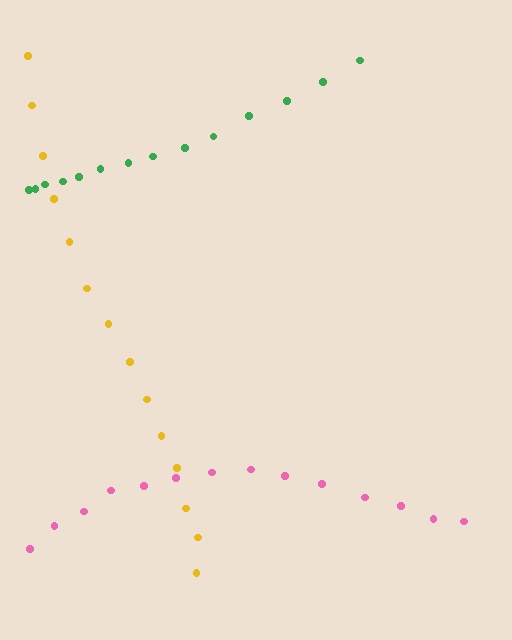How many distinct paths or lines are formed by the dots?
There are 3 distinct paths.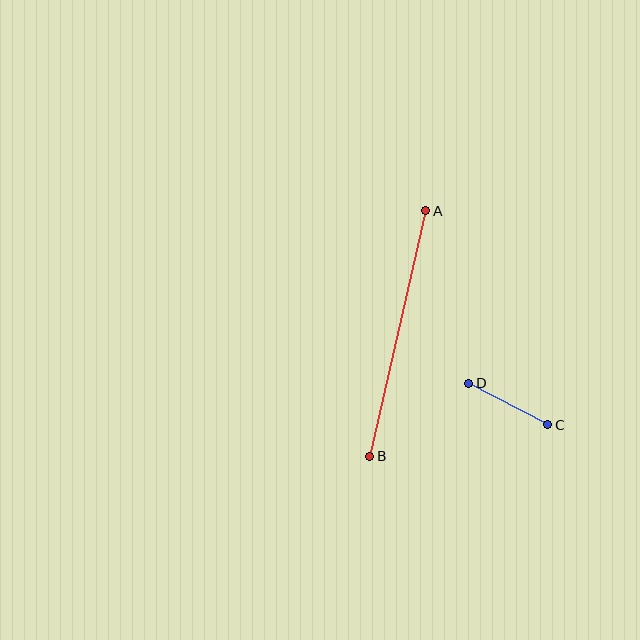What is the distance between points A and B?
The distance is approximately 252 pixels.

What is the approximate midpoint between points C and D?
The midpoint is at approximately (508, 404) pixels.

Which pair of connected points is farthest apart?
Points A and B are farthest apart.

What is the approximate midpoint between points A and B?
The midpoint is at approximately (398, 334) pixels.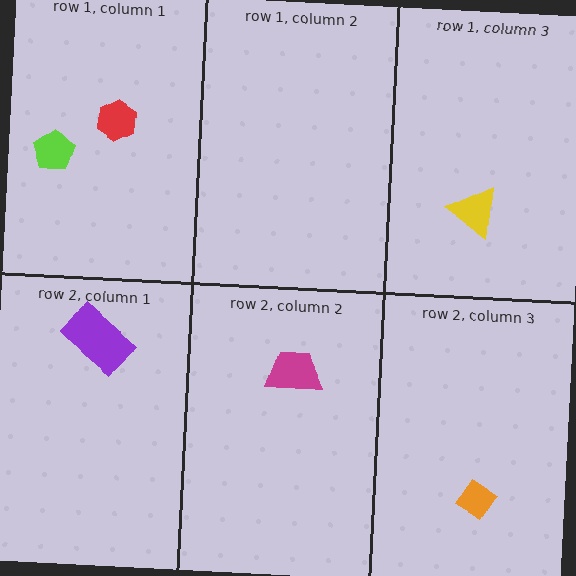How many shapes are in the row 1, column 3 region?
1.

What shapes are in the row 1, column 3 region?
The yellow triangle.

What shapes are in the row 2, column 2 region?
The magenta trapezoid.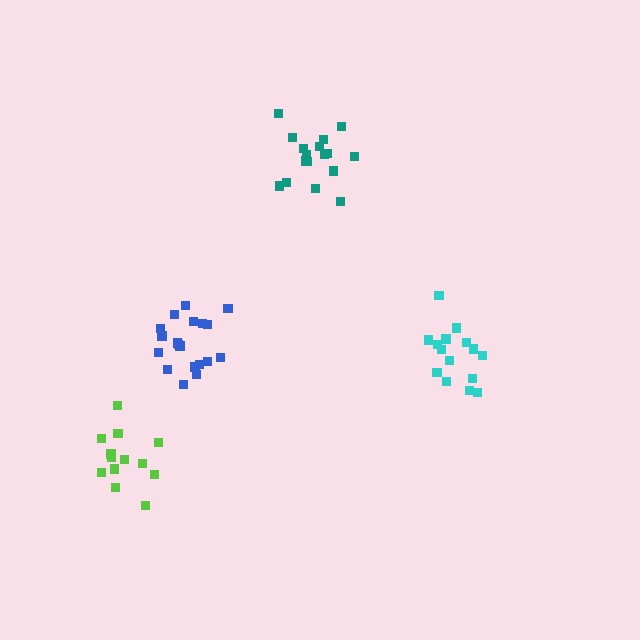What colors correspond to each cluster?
The clusters are colored: cyan, teal, lime, blue.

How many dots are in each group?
Group 1: 15 dots, Group 2: 17 dots, Group 3: 14 dots, Group 4: 19 dots (65 total).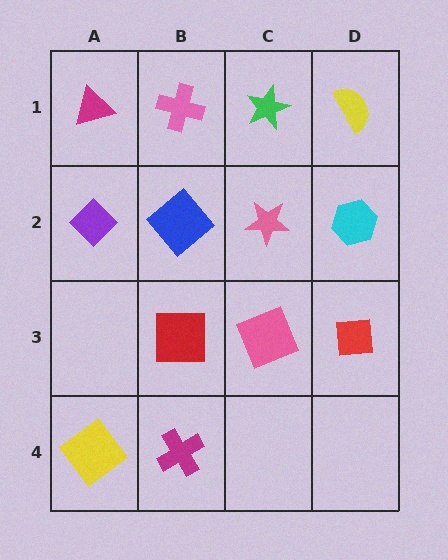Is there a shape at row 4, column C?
No, that cell is empty.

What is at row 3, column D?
A red square.